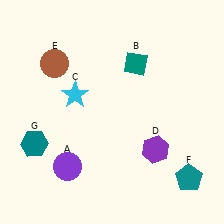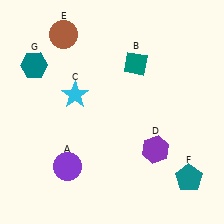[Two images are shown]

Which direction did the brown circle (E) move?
The brown circle (E) moved up.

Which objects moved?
The objects that moved are: the brown circle (E), the teal hexagon (G).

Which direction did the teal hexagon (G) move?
The teal hexagon (G) moved up.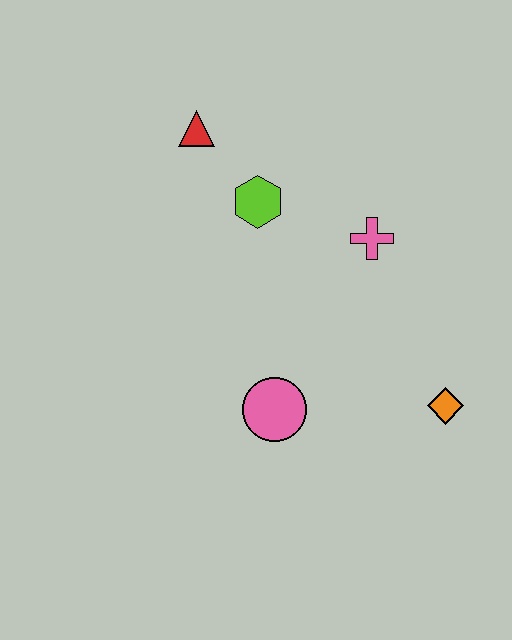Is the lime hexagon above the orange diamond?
Yes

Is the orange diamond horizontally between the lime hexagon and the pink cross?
No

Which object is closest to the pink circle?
The orange diamond is closest to the pink circle.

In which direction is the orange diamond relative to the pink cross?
The orange diamond is below the pink cross.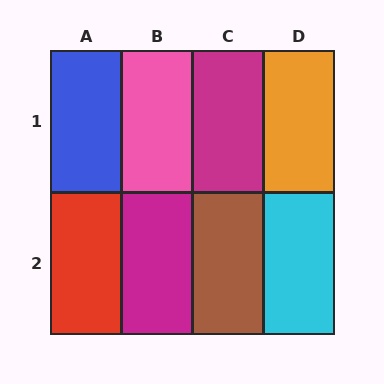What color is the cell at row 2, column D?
Cyan.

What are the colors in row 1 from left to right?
Blue, pink, magenta, orange.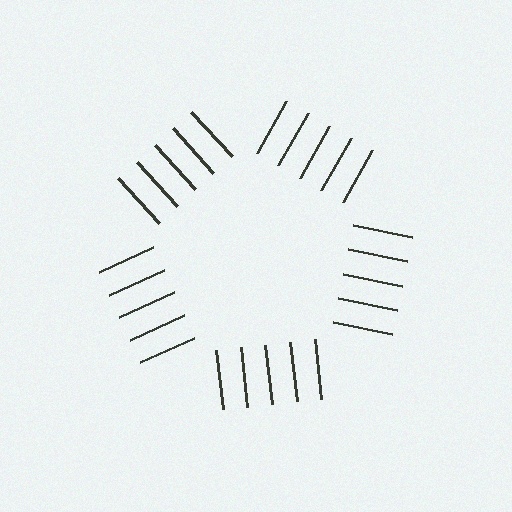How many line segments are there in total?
25 — 5 along each of the 5 edges.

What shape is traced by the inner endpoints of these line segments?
An illusory pentagon — the line segments terminate on its edges but no continuous stroke is drawn.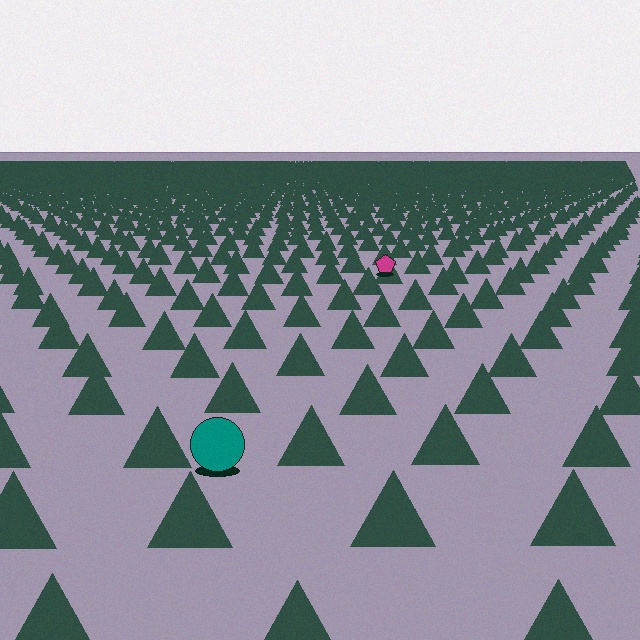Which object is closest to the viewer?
The teal circle is closest. The texture marks near it are larger and more spread out.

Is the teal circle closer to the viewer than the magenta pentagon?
Yes. The teal circle is closer — you can tell from the texture gradient: the ground texture is coarser near it.